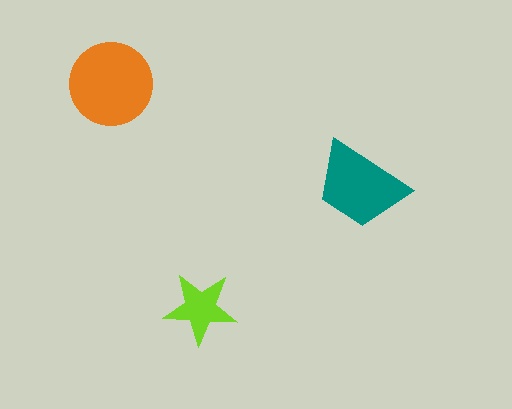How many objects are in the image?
There are 3 objects in the image.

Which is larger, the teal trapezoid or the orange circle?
The orange circle.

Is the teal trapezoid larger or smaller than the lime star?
Larger.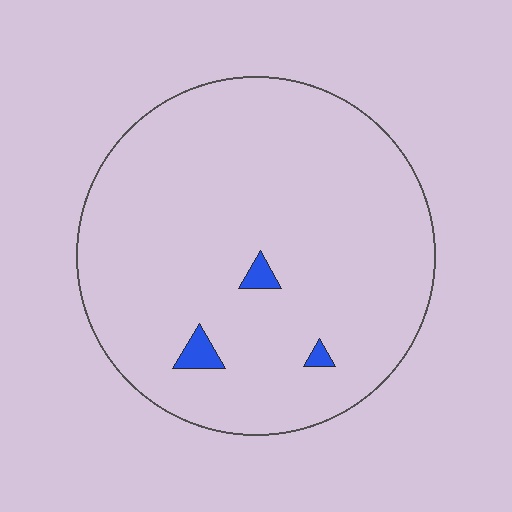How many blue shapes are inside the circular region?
3.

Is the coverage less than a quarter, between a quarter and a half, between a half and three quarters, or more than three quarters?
Less than a quarter.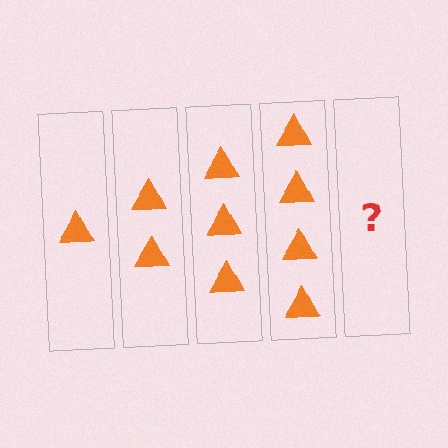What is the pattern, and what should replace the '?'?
The pattern is that each step adds one more triangle. The '?' should be 5 triangles.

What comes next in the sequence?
The next element should be 5 triangles.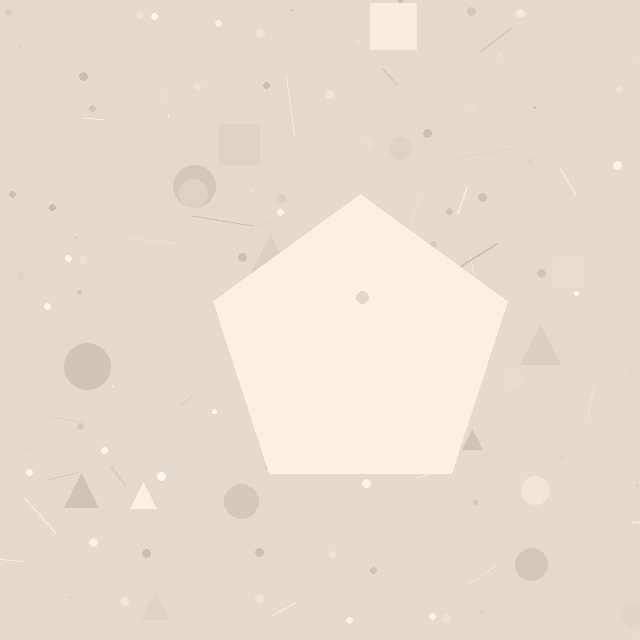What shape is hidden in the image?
A pentagon is hidden in the image.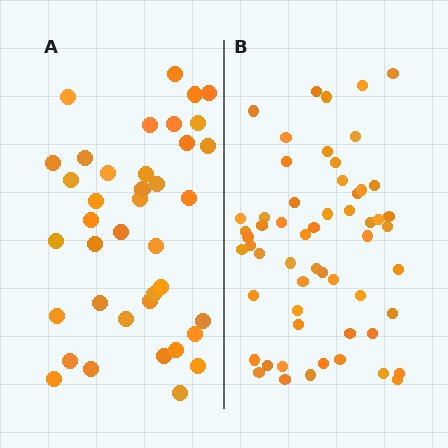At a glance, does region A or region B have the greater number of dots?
Region B (the right region) has more dots.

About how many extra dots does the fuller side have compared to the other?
Region B has approximately 20 more dots than region A.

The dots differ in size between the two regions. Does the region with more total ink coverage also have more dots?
No. Region A has more total ink coverage because its dots are larger, but region B actually contains more individual dots. Total area can be misleading — the number of items is what matters here.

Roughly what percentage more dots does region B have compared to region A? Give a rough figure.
About 45% more.